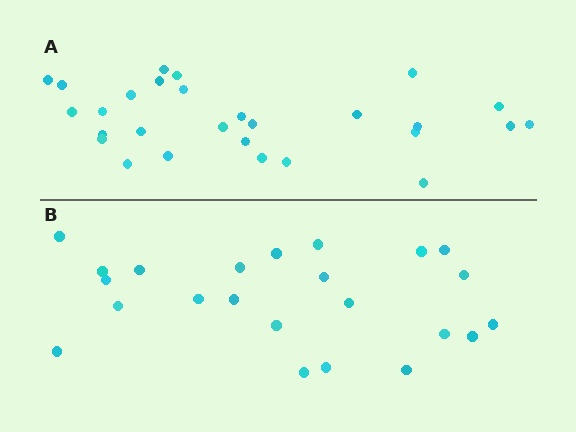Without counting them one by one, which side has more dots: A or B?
Region A (the top region) has more dots.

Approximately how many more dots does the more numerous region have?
Region A has about 5 more dots than region B.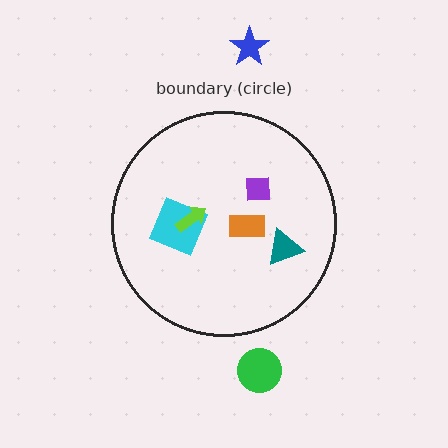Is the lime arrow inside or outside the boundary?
Inside.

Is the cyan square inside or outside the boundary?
Inside.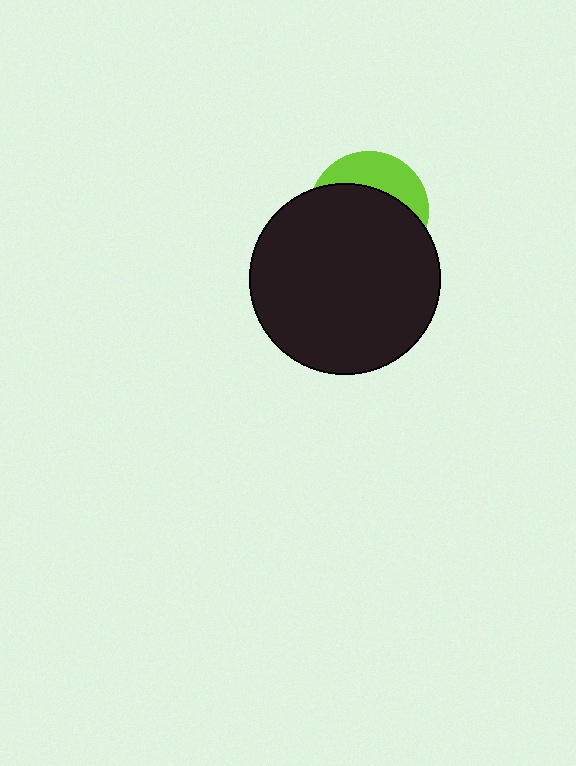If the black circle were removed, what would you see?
You would see the complete lime circle.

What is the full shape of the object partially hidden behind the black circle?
The partially hidden object is a lime circle.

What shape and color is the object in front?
The object in front is a black circle.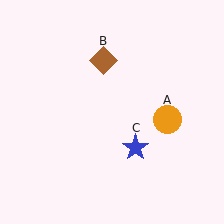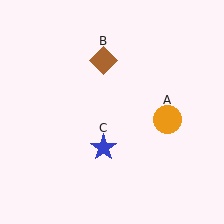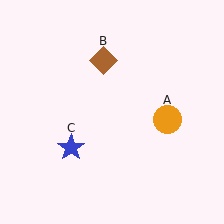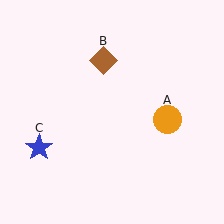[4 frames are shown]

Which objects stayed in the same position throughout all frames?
Orange circle (object A) and brown diamond (object B) remained stationary.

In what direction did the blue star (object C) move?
The blue star (object C) moved left.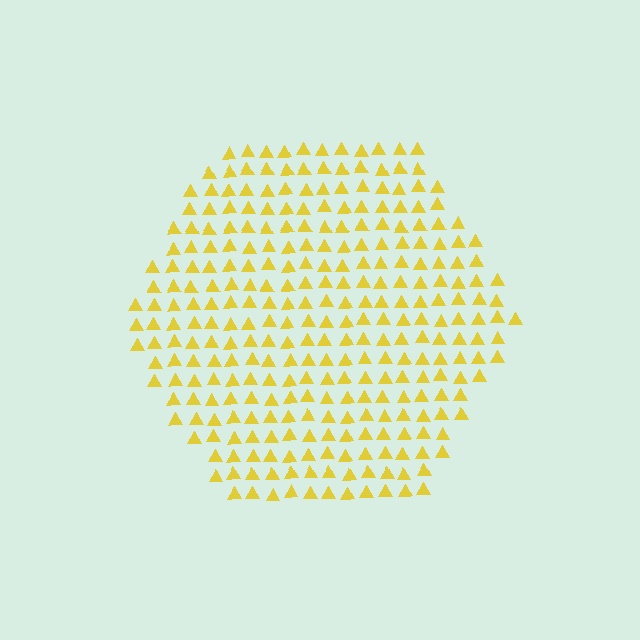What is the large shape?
The large shape is a hexagon.